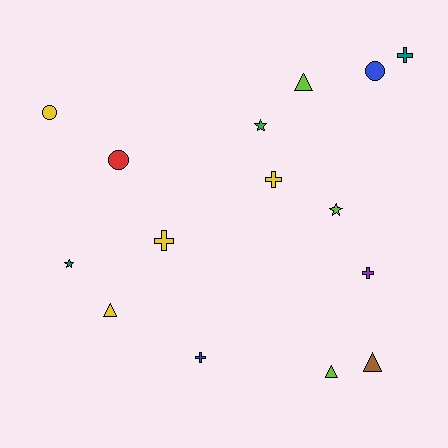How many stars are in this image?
There are 3 stars.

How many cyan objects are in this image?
There are no cyan objects.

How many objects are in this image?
There are 15 objects.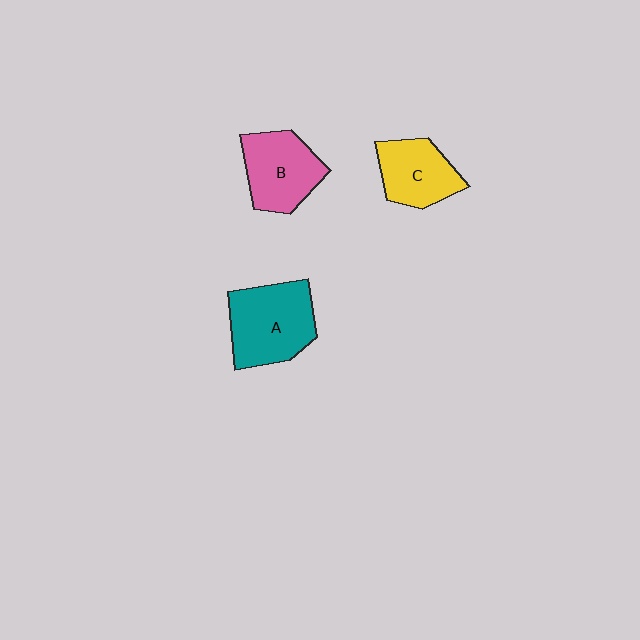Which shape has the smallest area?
Shape C (yellow).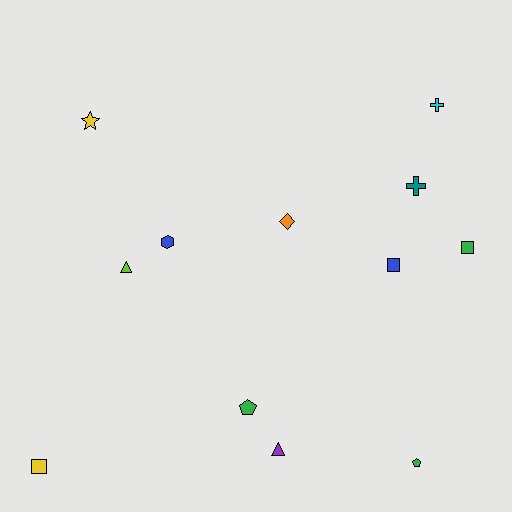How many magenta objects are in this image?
There are no magenta objects.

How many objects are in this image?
There are 12 objects.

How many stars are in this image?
There is 1 star.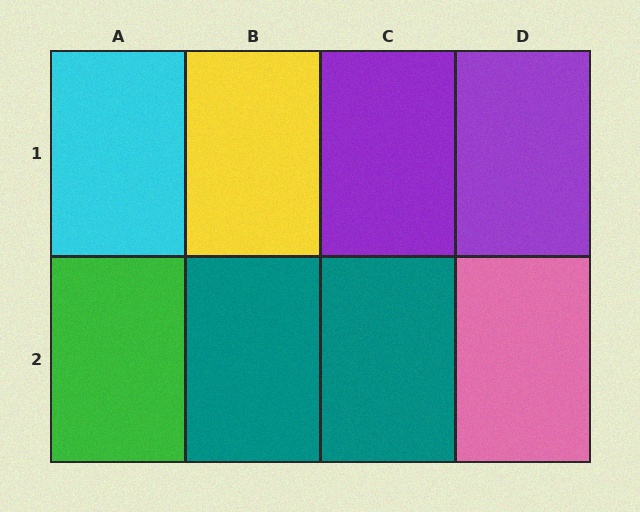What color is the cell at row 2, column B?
Teal.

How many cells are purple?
2 cells are purple.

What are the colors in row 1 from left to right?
Cyan, yellow, purple, purple.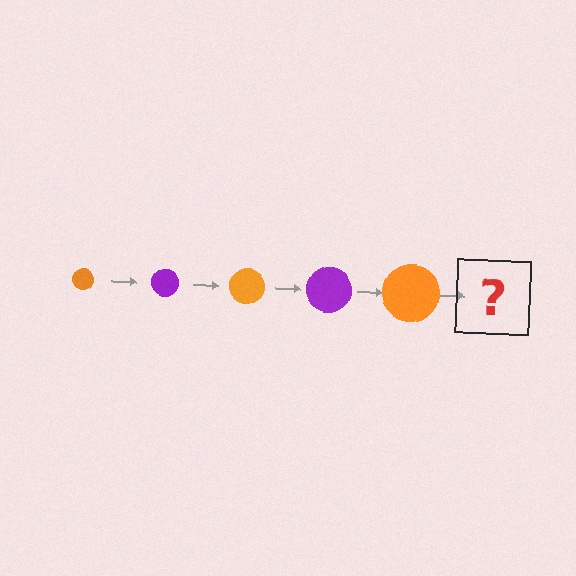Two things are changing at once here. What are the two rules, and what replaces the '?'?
The two rules are that the circle grows larger each step and the color cycles through orange and purple. The '?' should be a purple circle, larger than the previous one.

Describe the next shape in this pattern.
It should be a purple circle, larger than the previous one.